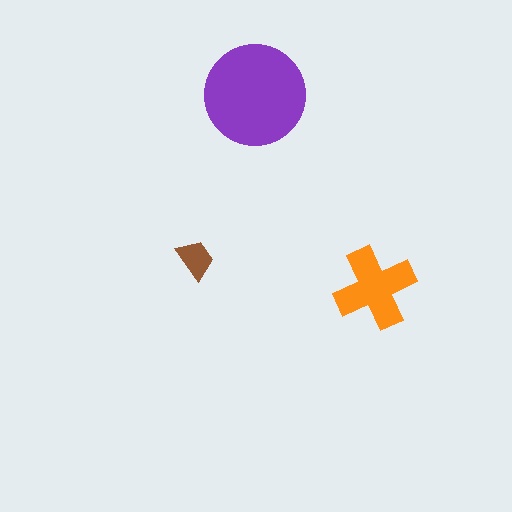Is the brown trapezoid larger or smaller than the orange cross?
Smaller.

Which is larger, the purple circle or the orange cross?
The purple circle.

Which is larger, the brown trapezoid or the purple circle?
The purple circle.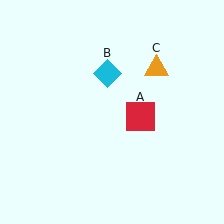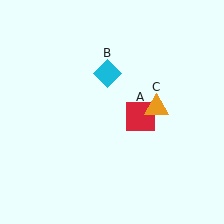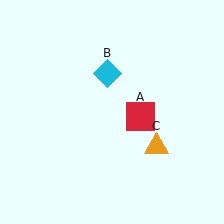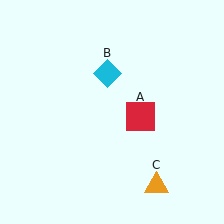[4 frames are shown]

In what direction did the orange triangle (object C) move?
The orange triangle (object C) moved down.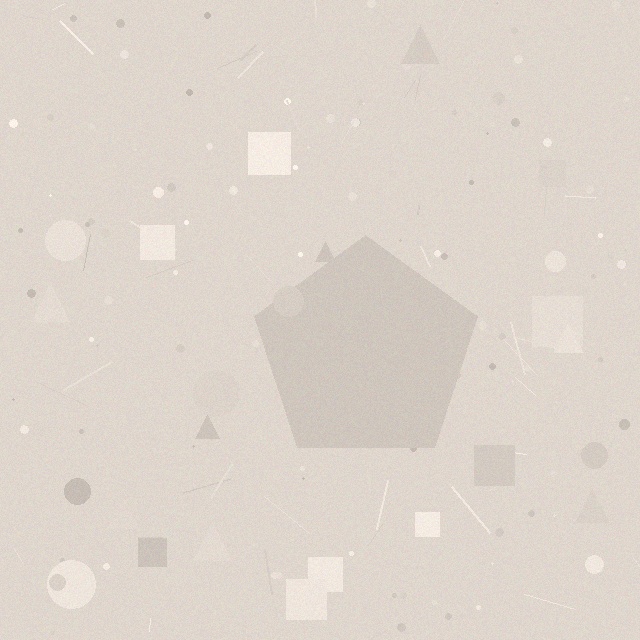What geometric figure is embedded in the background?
A pentagon is embedded in the background.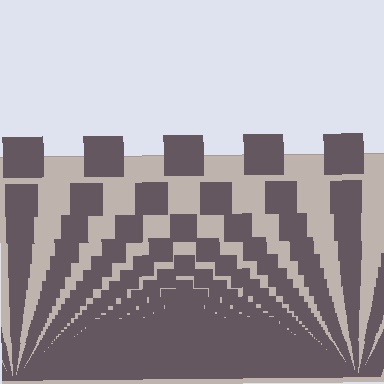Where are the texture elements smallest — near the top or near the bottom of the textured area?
Near the bottom.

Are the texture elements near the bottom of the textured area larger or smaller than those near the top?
Smaller. The gradient is inverted — elements near the bottom are smaller and denser.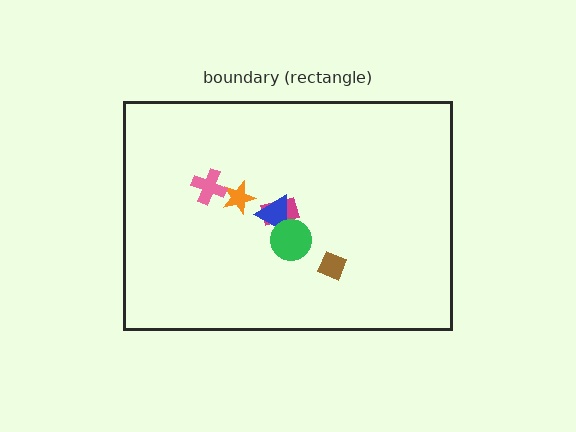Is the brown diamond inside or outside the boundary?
Inside.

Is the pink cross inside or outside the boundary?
Inside.